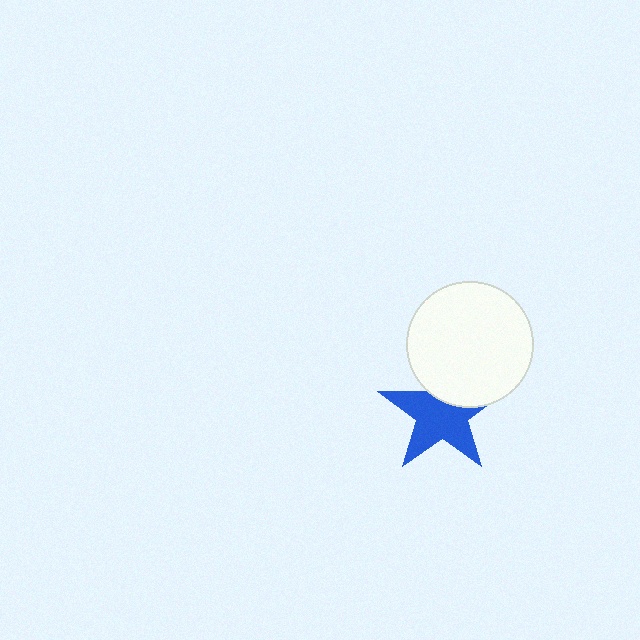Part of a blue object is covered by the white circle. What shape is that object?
It is a star.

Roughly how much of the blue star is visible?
Most of it is visible (roughly 69%).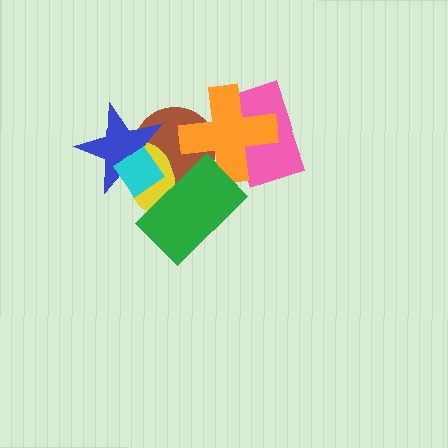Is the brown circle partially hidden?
Yes, it is partially covered by another shape.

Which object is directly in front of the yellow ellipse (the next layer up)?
The blue star is directly in front of the yellow ellipse.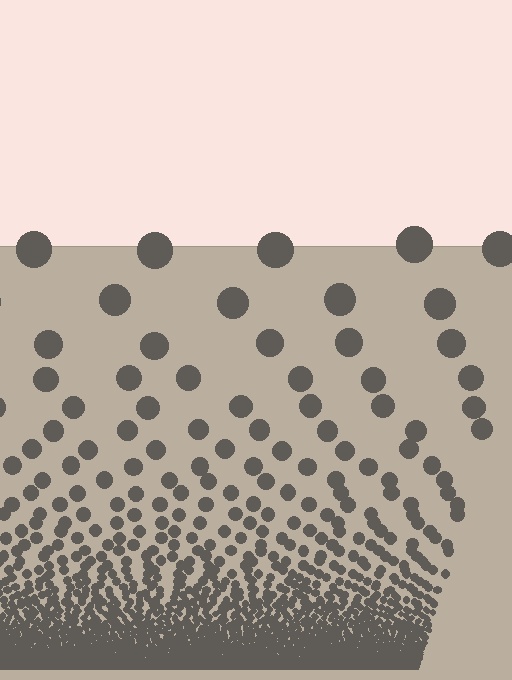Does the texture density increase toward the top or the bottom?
Density increases toward the bottom.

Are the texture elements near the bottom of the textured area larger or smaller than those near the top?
Smaller. The gradient is inverted — elements near the bottom are smaller and denser.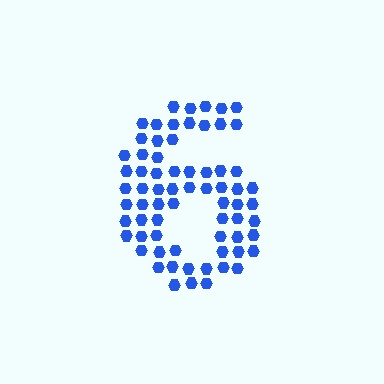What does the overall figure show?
The overall figure shows the digit 6.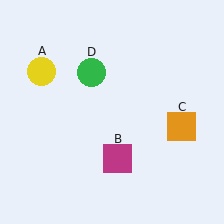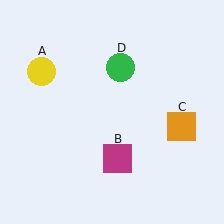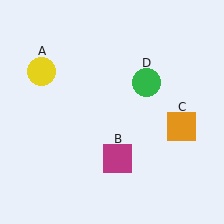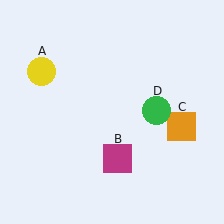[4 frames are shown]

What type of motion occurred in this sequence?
The green circle (object D) rotated clockwise around the center of the scene.